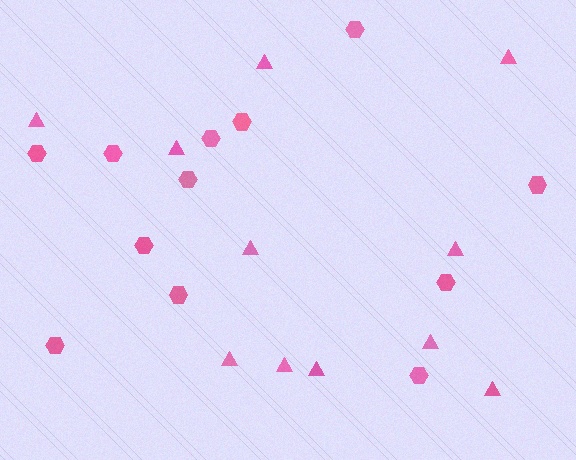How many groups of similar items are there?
There are 2 groups: one group of hexagons (12) and one group of triangles (11).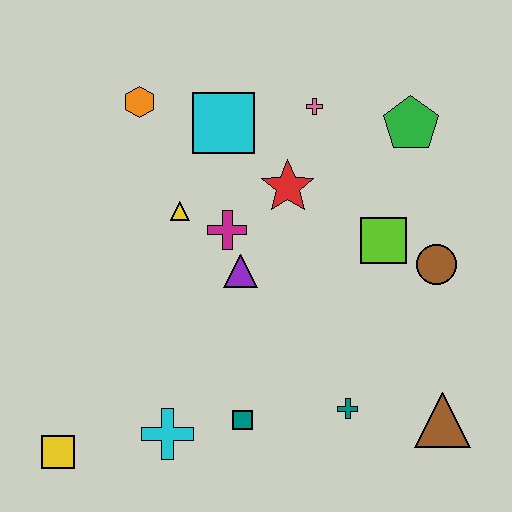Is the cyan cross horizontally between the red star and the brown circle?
No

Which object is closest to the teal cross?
The brown triangle is closest to the teal cross.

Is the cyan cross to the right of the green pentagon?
No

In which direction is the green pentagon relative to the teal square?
The green pentagon is above the teal square.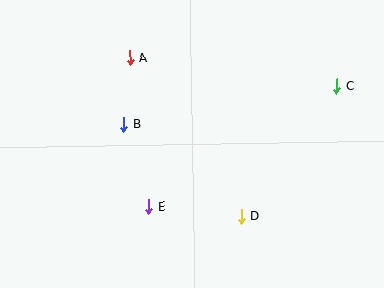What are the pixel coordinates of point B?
Point B is at (124, 125).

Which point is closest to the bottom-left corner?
Point E is closest to the bottom-left corner.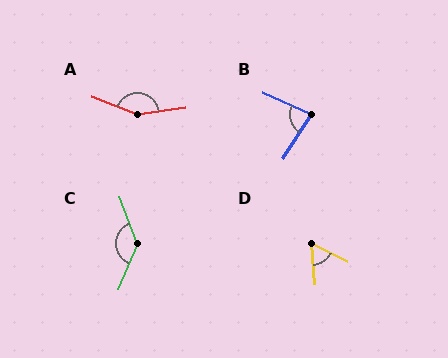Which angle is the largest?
A, at approximately 150 degrees.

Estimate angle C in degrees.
Approximately 137 degrees.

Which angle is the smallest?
D, at approximately 58 degrees.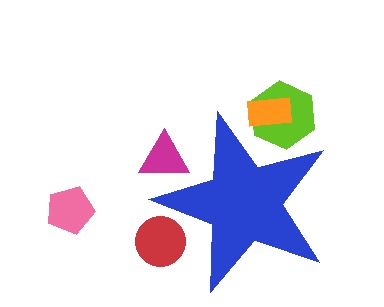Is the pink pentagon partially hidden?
No, the pink pentagon is fully visible.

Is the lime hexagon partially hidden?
Yes, the lime hexagon is partially hidden behind the blue star.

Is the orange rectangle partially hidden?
Yes, the orange rectangle is partially hidden behind the blue star.